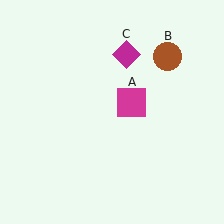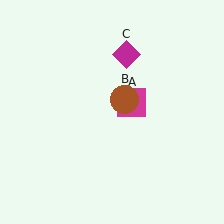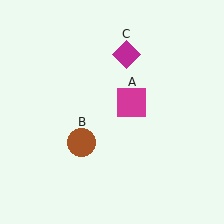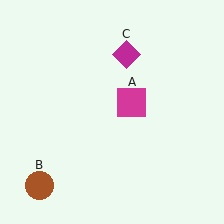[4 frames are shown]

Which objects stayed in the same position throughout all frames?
Magenta square (object A) and magenta diamond (object C) remained stationary.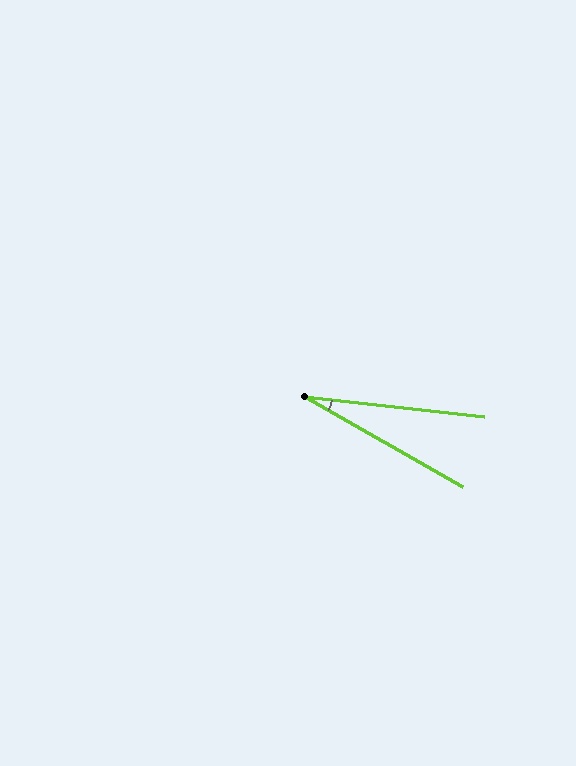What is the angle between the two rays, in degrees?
Approximately 23 degrees.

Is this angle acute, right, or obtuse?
It is acute.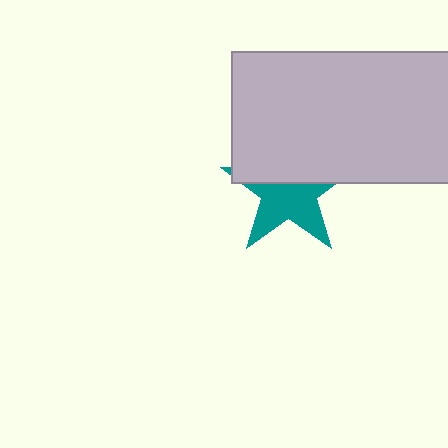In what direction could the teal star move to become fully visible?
The teal star could move down. That would shift it out from behind the light gray rectangle entirely.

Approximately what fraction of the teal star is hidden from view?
Roughly 44% of the teal star is hidden behind the light gray rectangle.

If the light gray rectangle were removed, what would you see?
You would see the complete teal star.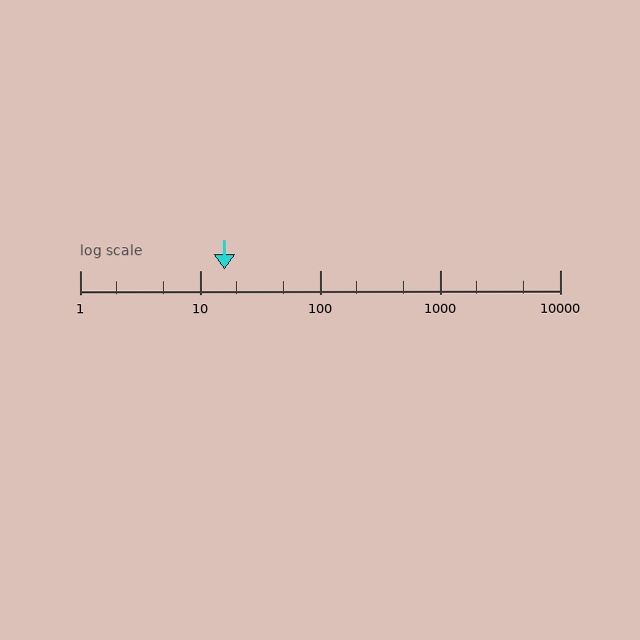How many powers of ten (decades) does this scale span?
The scale spans 4 decades, from 1 to 10000.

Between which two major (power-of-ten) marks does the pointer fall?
The pointer is between 10 and 100.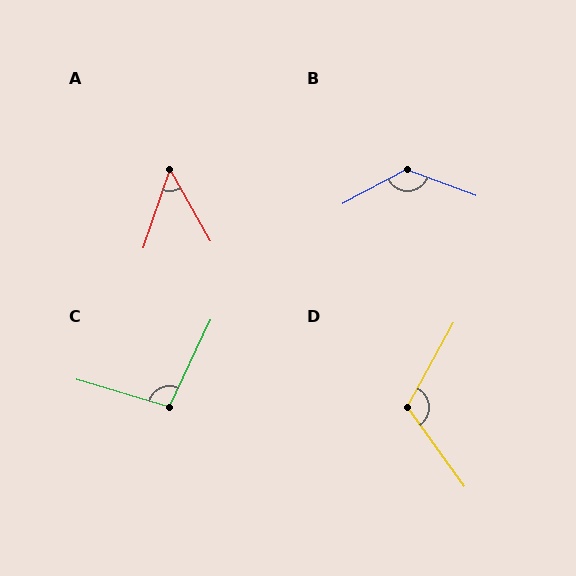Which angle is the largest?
B, at approximately 132 degrees.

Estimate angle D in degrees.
Approximately 115 degrees.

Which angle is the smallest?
A, at approximately 49 degrees.